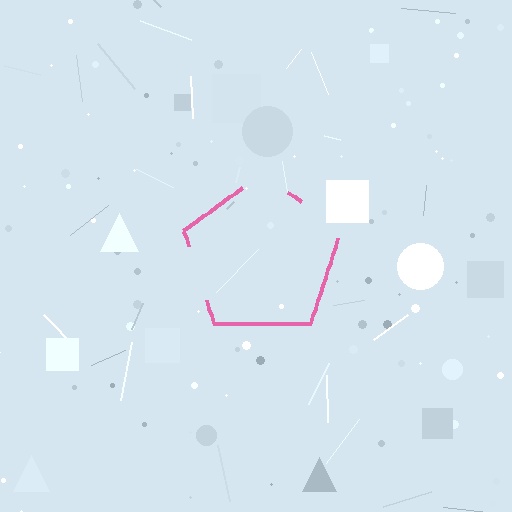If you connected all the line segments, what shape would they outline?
They would outline a pentagon.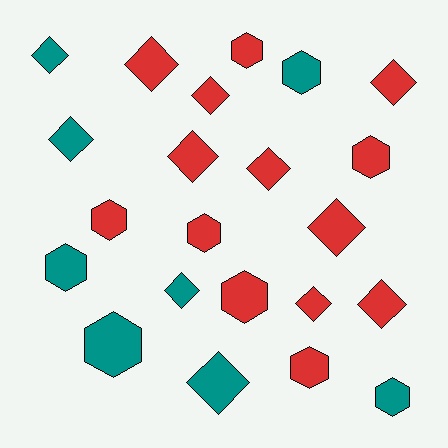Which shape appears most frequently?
Diamond, with 12 objects.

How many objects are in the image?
There are 22 objects.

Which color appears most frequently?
Red, with 14 objects.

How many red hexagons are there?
There are 6 red hexagons.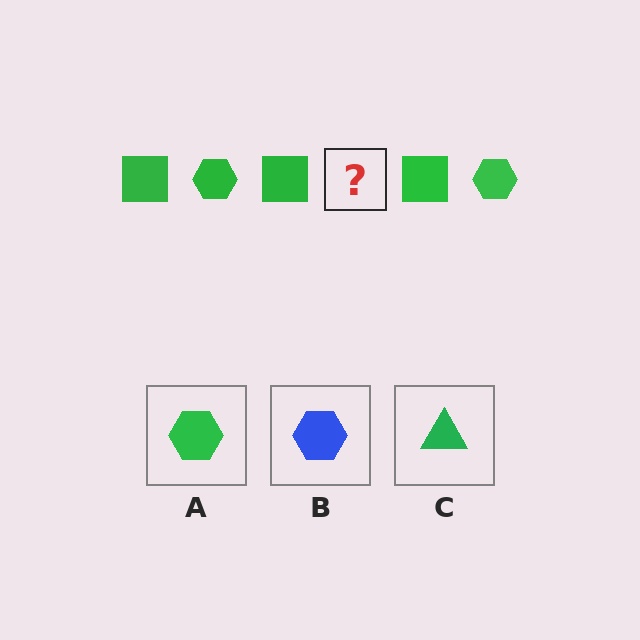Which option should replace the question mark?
Option A.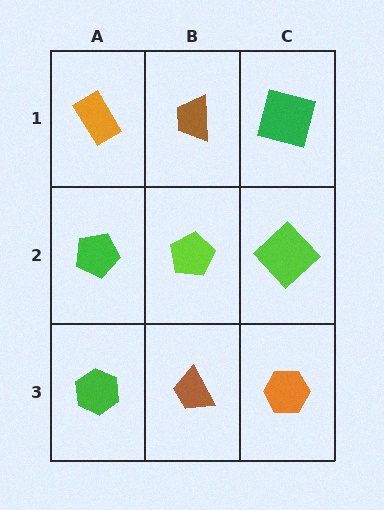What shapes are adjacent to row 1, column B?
A lime pentagon (row 2, column B), an orange rectangle (row 1, column A), a green square (row 1, column C).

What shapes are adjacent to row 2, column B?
A brown trapezoid (row 1, column B), a brown trapezoid (row 3, column B), a green pentagon (row 2, column A), a lime diamond (row 2, column C).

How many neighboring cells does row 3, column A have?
2.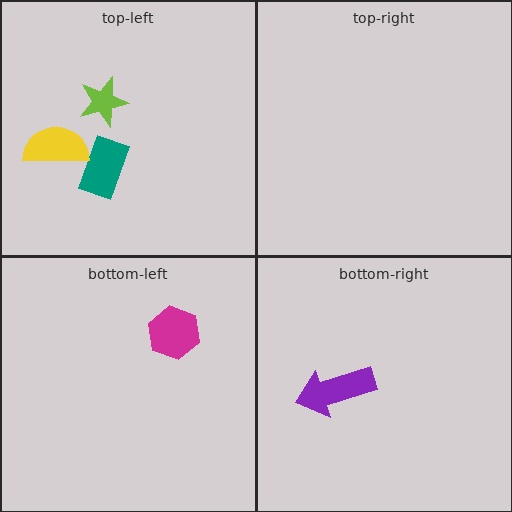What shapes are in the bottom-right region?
The purple arrow.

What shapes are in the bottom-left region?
The magenta hexagon.